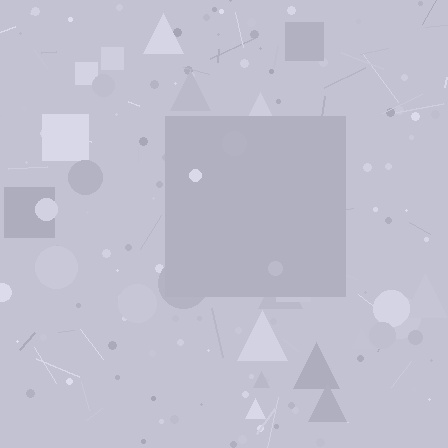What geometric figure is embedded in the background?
A square is embedded in the background.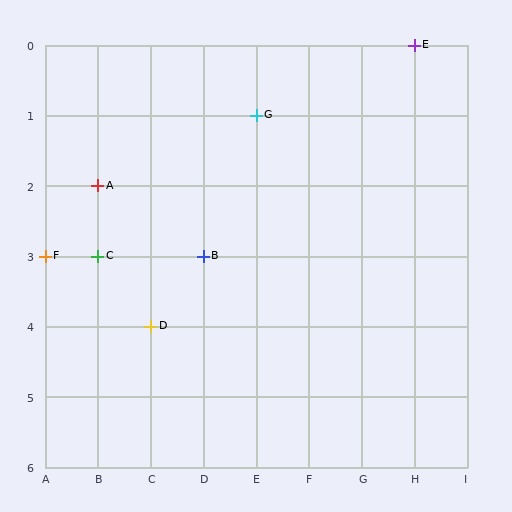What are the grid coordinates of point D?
Point D is at grid coordinates (C, 4).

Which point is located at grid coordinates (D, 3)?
Point B is at (D, 3).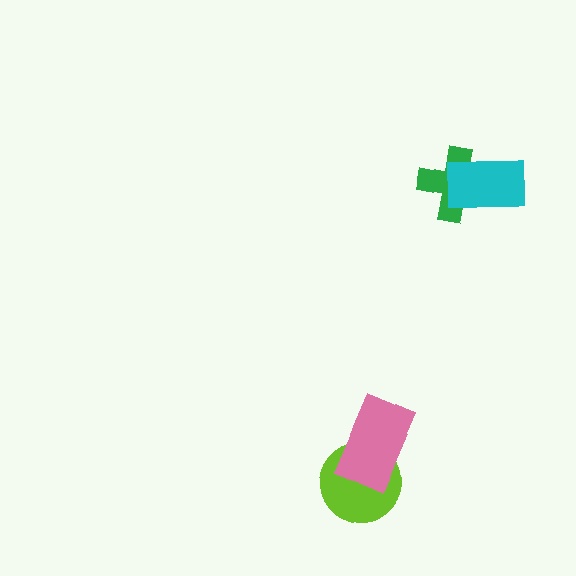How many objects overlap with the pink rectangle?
1 object overlaps with the pink rectangle.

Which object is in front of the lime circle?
The pink rectangle is in front of the lime circle.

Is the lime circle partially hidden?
Yes, it is partially covered by another shape.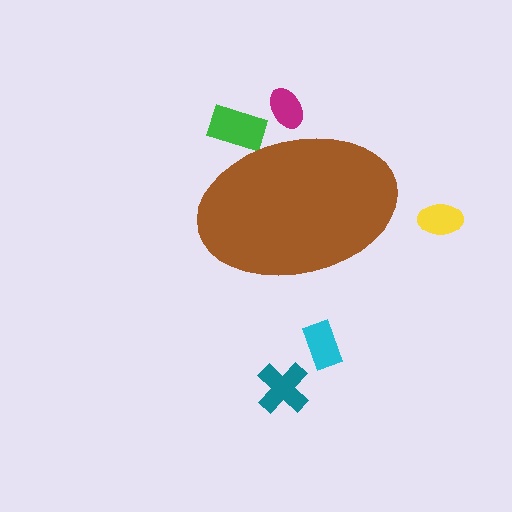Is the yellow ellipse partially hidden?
No, the yellow ellipse is fully visible.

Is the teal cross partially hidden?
No, the teal cross is fully visible.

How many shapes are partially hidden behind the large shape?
2 shapes are partially hidden.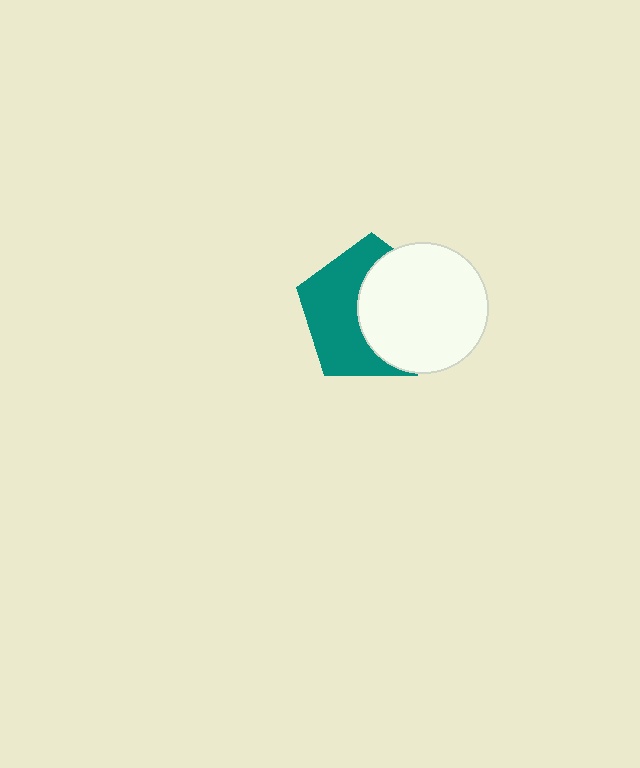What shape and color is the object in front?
The object in front is a white circle.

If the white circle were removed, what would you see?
You would see the complete teal pentagon.